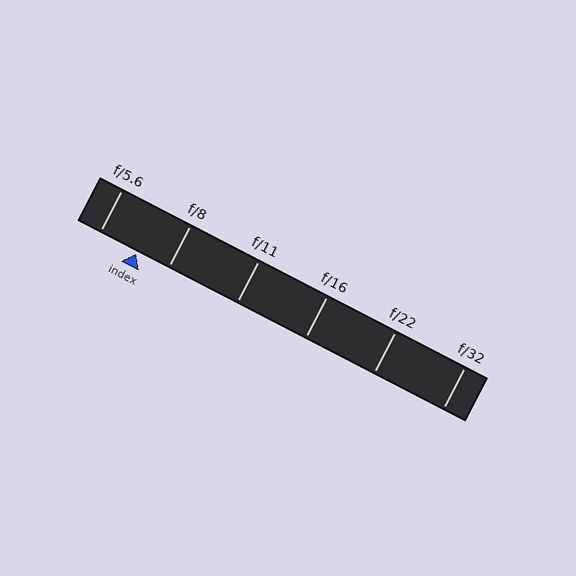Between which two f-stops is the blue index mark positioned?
The index mark is between f/5.6 and f/8.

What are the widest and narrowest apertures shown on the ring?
The widest aperture shown is f/5.6 and the narrowest is f/32.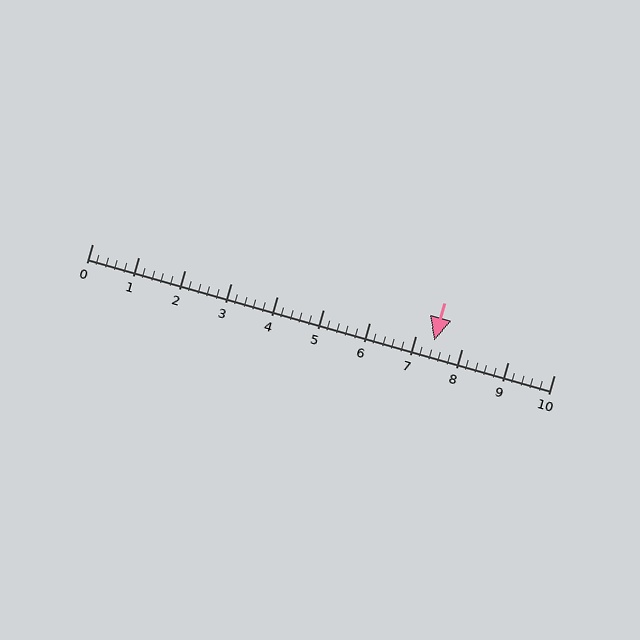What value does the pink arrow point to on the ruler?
The pink arrow points to approximately 7.4.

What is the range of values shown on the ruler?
The ruler shows values from 0 to 10.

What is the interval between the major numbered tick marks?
The major tick marks are spaced 1 units apart.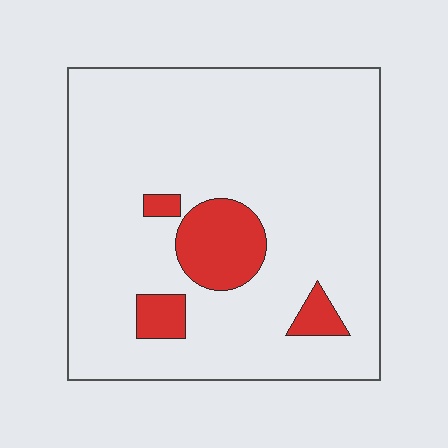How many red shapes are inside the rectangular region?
4.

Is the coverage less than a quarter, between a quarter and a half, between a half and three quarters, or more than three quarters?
Less than a quarter.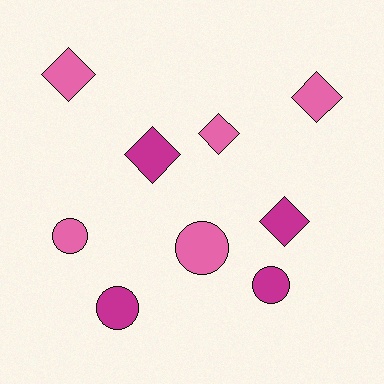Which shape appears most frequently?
Diamond, with 5 objects.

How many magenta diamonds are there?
There are 2 magenta diamonds.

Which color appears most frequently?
Pink, with 5 objects.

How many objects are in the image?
There are 9 objects.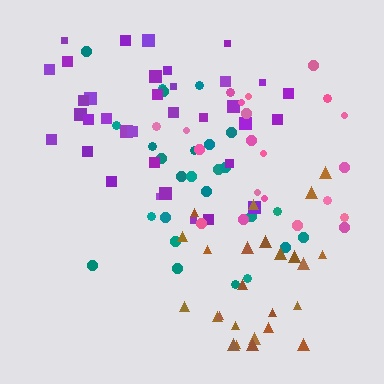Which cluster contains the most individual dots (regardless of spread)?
Purple (35).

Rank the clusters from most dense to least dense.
brown, teal, purple, pink.